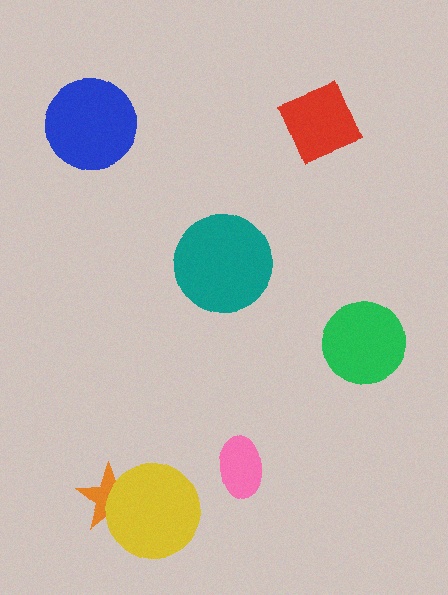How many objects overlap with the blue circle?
0 objects overlap with the blue circle.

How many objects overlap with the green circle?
0 objects overlap with the green circle.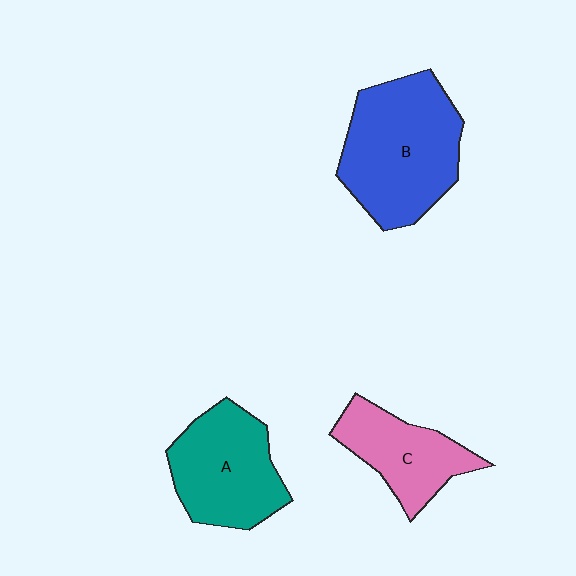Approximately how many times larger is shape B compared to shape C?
Approximately 1.7 times.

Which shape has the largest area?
Shape B (blue).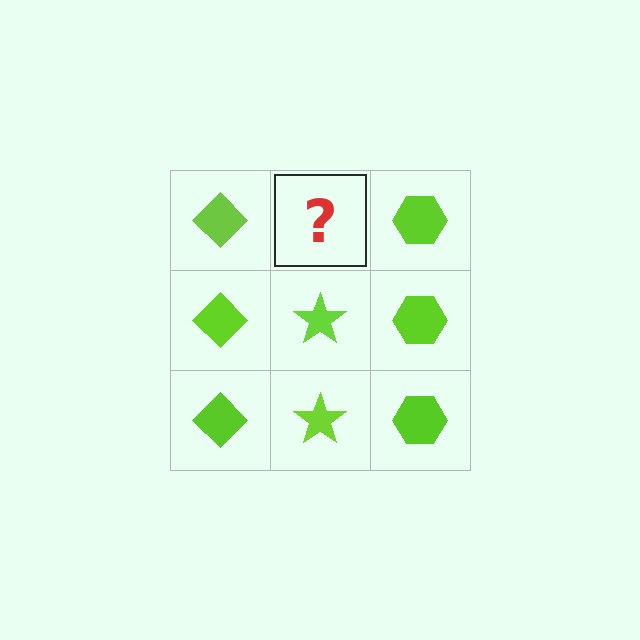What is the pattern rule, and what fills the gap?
The rule is that each column has a consistent shape. The gap should be filled with a lime star.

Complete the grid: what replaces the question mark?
The question mark should be replaced with a lime star.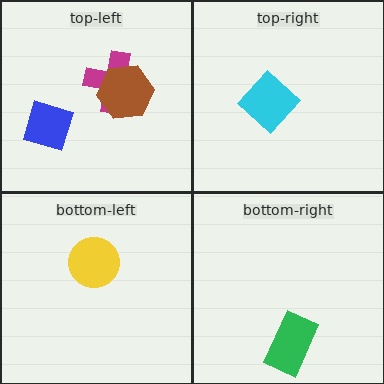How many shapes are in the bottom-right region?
1.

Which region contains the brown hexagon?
The top-left region.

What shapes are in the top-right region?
The cyan diamond.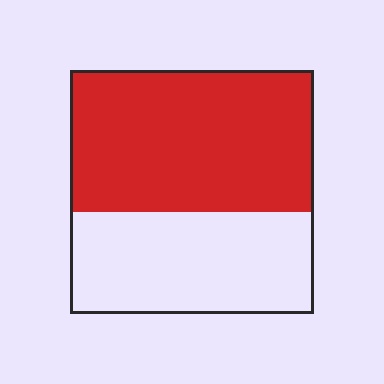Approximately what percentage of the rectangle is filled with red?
Approximately 60%.